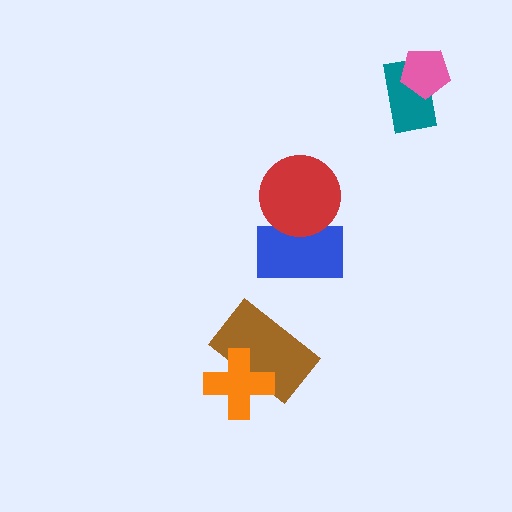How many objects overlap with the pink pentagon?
1 object overlaps with the pink pentagon.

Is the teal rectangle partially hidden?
Yes, it is partially covered by another shape.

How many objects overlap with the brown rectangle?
1 object overlaps with the brown rectangle.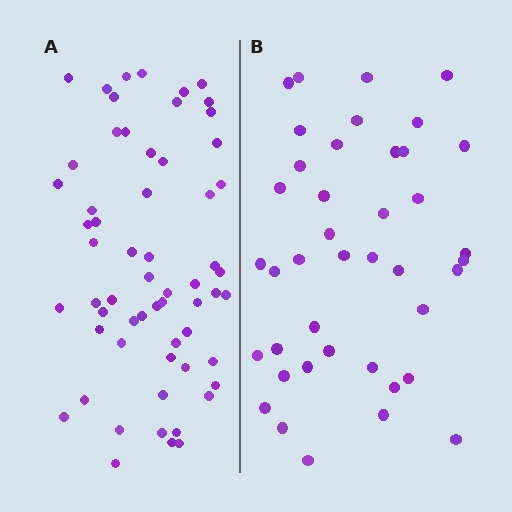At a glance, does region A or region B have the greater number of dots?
Region A (the left region) has more dots.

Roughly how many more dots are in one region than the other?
Region A has approximately 20 more dots than region B.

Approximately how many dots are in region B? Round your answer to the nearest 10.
About 40 dots. (The exact count is 41, which rounds to 40.)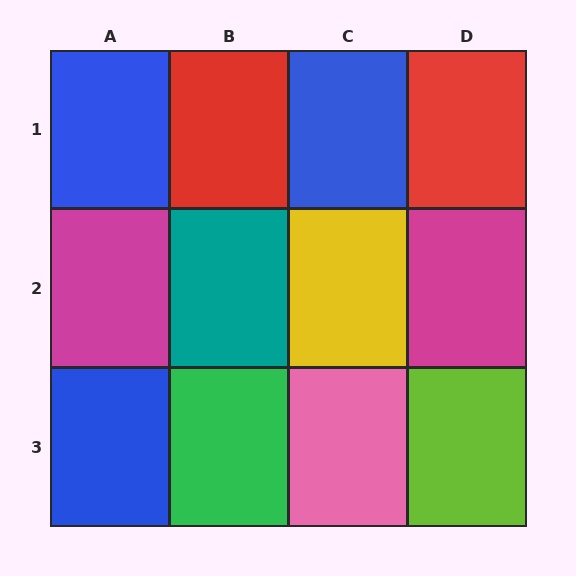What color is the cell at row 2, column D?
Magenta.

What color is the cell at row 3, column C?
Pink.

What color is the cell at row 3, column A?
Blue.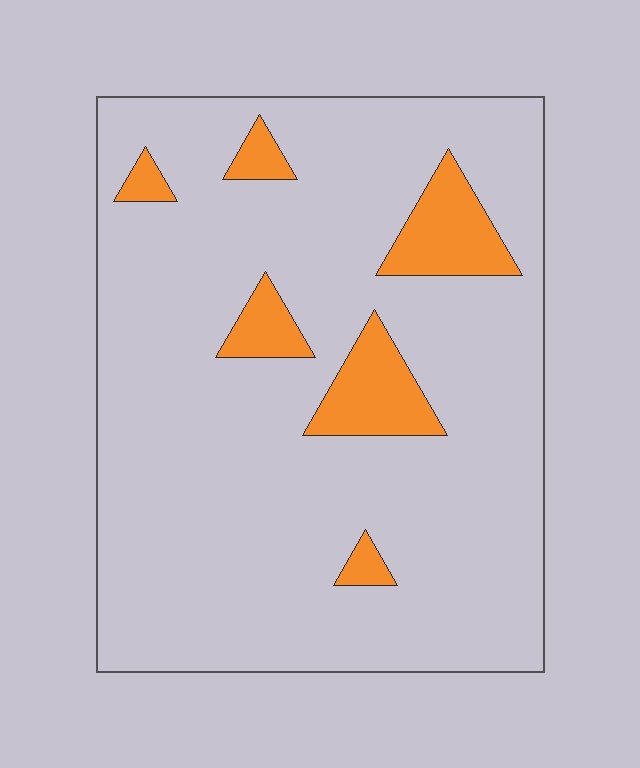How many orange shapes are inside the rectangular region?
6.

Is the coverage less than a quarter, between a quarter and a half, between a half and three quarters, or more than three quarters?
Less than a quarter.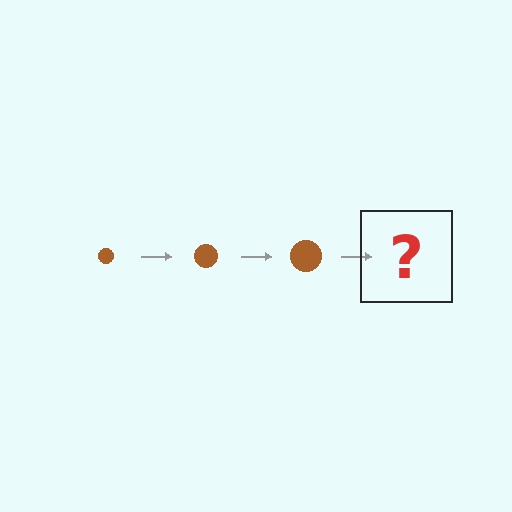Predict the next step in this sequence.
The next step is a brown circle, larger than the previous one.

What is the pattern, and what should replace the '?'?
The pattern is that the circle gets progressively larger each step. The '?' should be a brown circle, larger than the previous one.